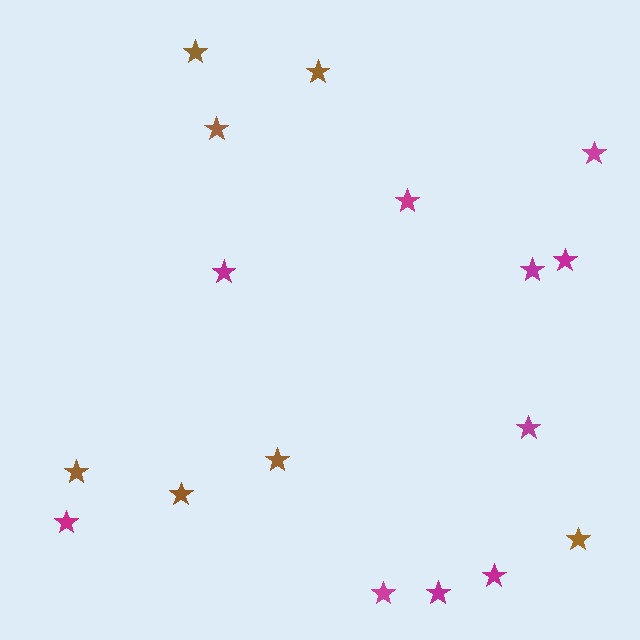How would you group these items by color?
There are 2 groups: one group of magenta stars (10) and one group of brown stars (7).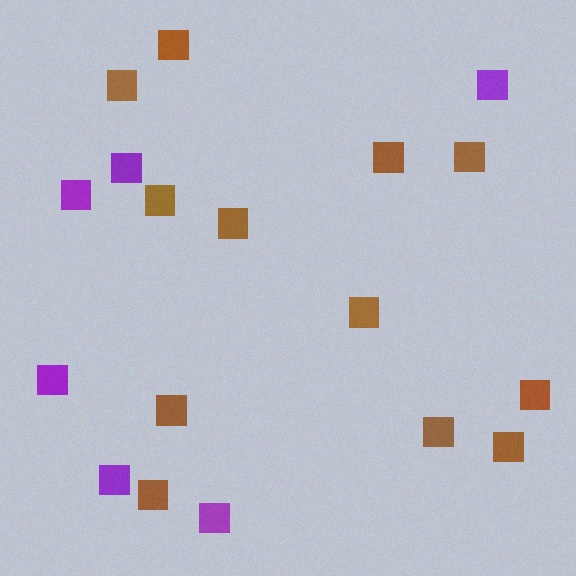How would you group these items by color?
There are 2 groups: one group of brown squares (12) and one group of purple squares (6).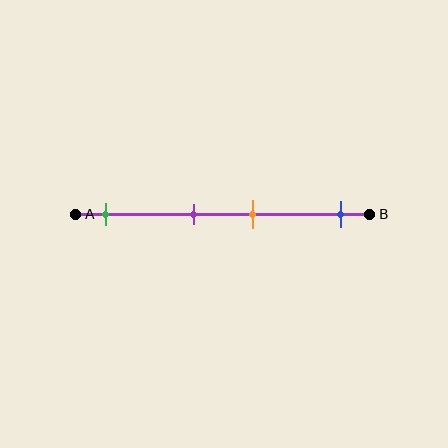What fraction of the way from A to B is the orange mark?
The orange mark is approximately 60% (0.6) of the way from A to B.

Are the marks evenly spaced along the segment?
No, the marks are not evenly spaced.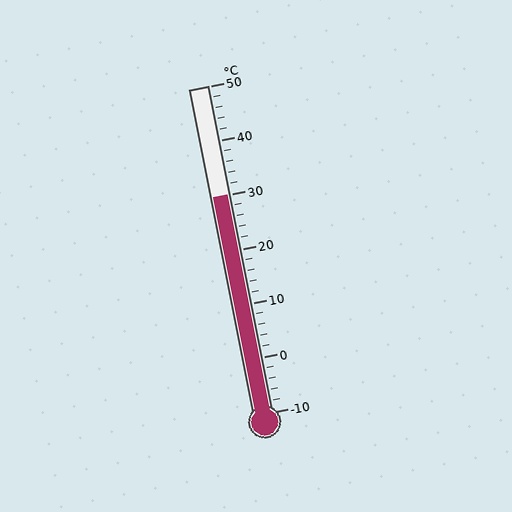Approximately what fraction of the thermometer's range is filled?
The thermometer is filled to approximately 65% of its range.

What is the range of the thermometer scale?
The thermometer scale ranges from -10°C to 50°C.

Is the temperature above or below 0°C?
The temperature is above 0°C.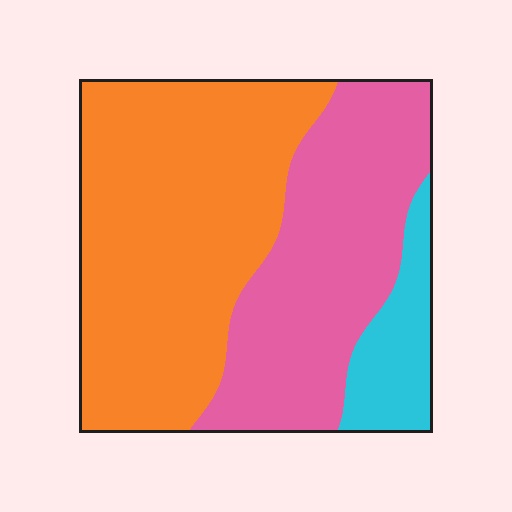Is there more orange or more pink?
Orange.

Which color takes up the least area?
Cyan, at roughly 10%.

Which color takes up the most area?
Orange, at roughly 50%.